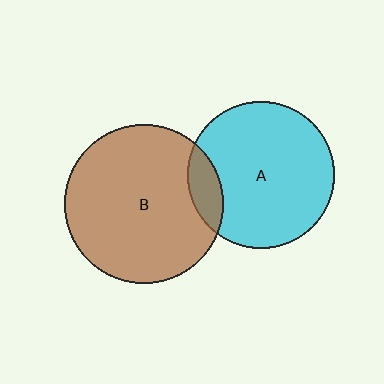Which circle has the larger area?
Circle B (brown).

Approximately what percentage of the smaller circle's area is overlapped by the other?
Approximately 15%.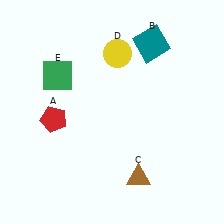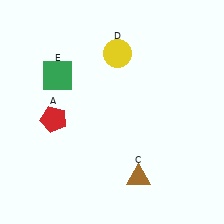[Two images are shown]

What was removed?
The teal square (B) was removed in Image 2.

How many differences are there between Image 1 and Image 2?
There is 1 difference between the two images.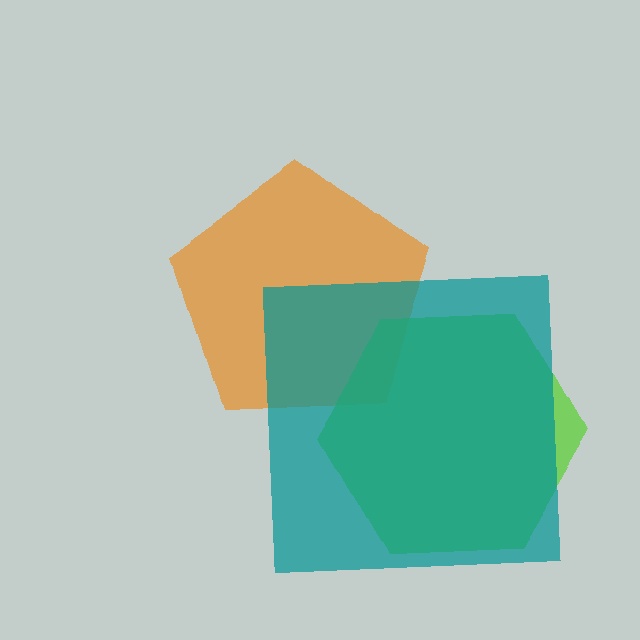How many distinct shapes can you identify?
There are 3 distinct shapes: an orange pentagon, a lime hexagon, a teal square.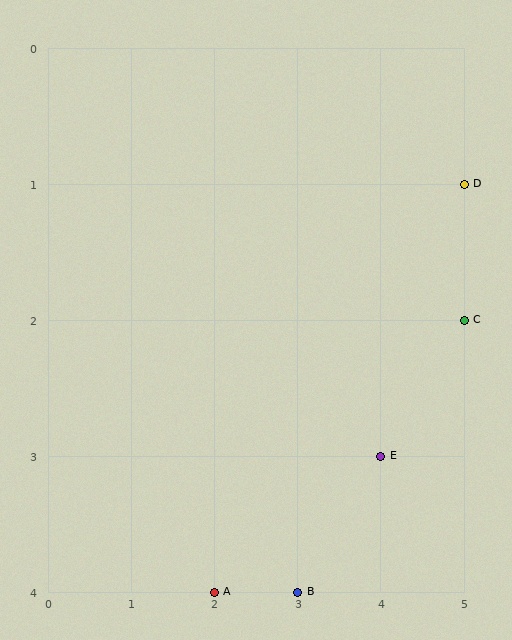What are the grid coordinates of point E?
Point E is at grid coordinates (4, 3).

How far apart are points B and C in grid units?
Points B and C are 2 columns and 2 rows apart (about 2.8 grid units diagonally).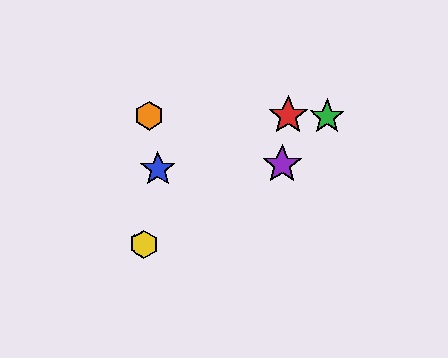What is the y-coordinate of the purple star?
The purple star is at y≈165.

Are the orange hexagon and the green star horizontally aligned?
Yes, both are at y≈115.